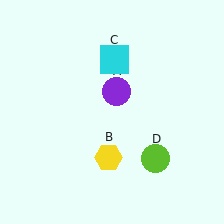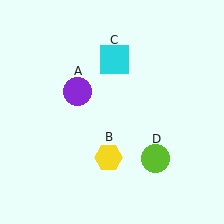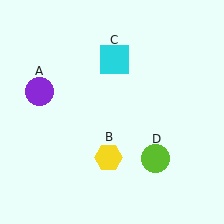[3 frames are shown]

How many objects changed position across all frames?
1 object changed position: purple circle (object A).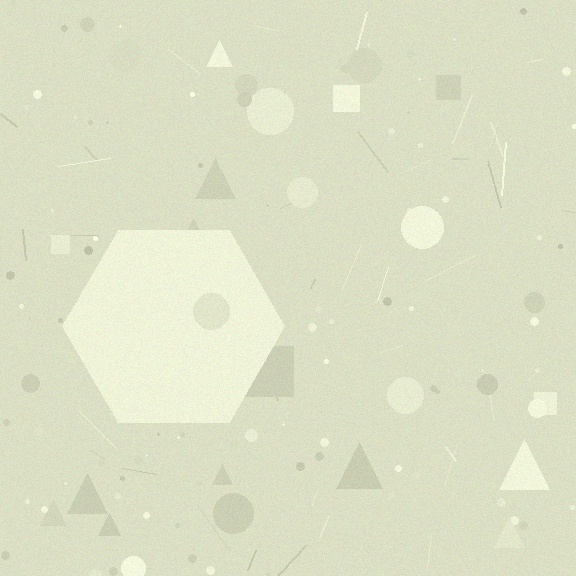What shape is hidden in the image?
A hexagon is hidden in the image.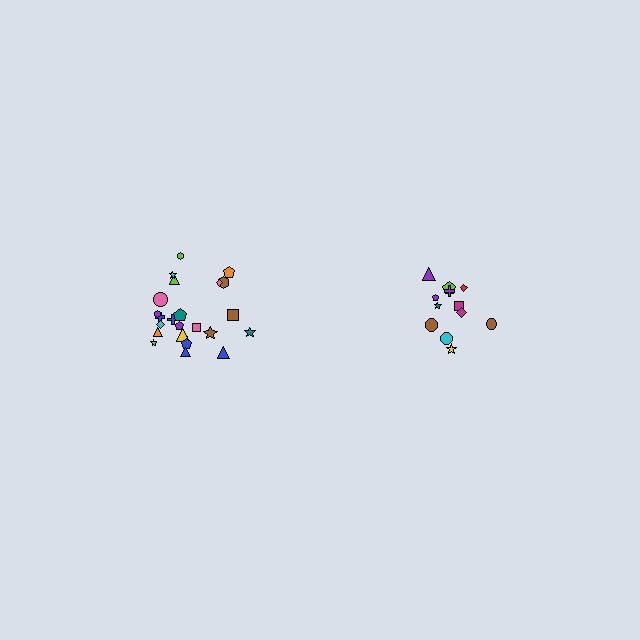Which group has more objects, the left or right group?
The left group.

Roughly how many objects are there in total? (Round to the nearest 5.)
Roughly 35 objects in total.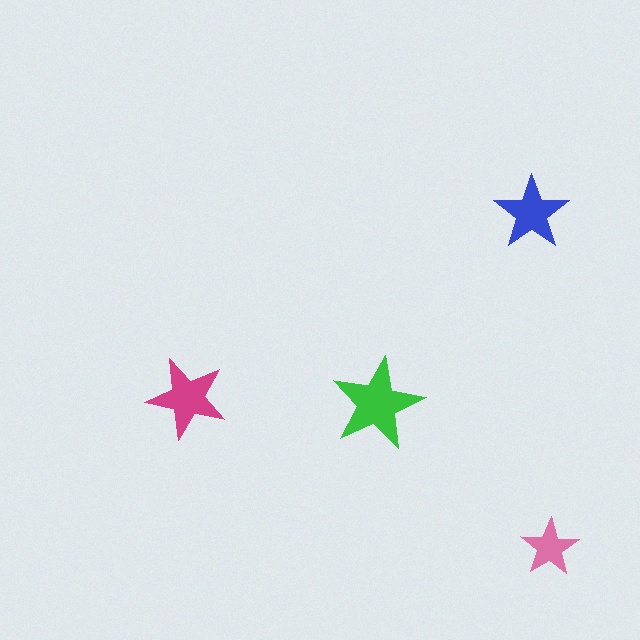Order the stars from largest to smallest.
the green one, the magenta one, the blue one, the pink one.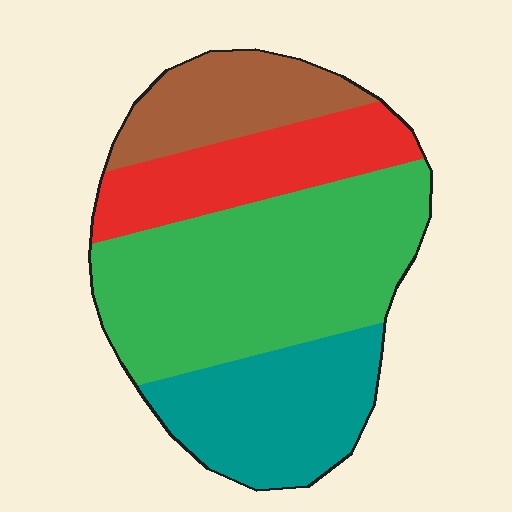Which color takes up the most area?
Green, at roughly 45%.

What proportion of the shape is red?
Red covers around 20% of the shape.